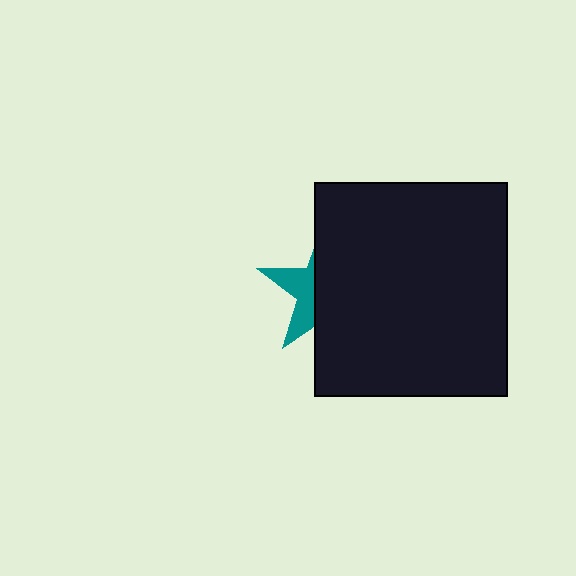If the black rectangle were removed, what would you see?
You would see the complete teal star.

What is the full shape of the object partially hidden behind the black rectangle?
The partially hidden object is a teal star.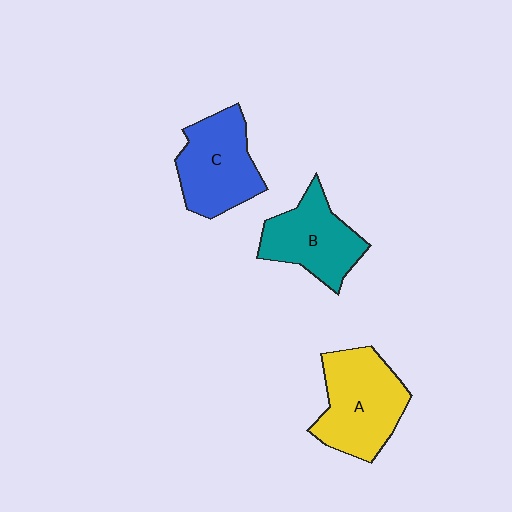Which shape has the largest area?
Shape A (yellow).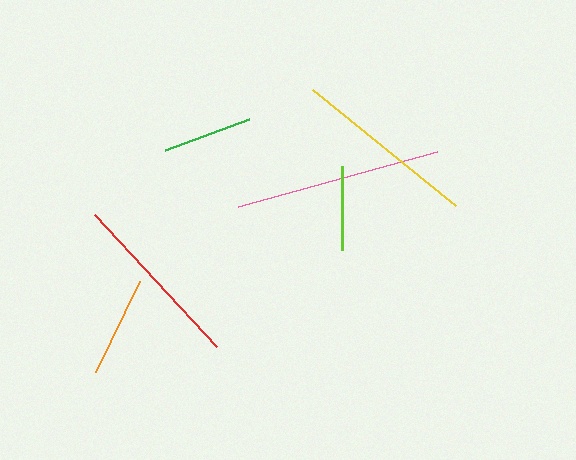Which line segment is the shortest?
The lime line is the shortest at approximately 84 pixels.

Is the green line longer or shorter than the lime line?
The green line is longer than the lime line.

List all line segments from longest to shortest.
From longest to shortest: pink, yellow, red, orange, green, lime.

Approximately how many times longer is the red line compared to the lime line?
The red line is approximately 2.1 times the length of the lime line.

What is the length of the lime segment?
The lime segment is approximately 84 pixels long.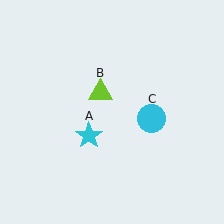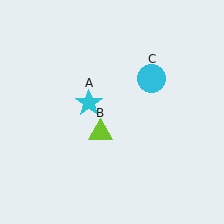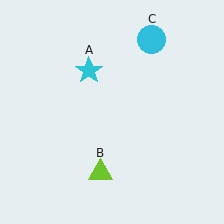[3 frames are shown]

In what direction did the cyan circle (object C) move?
The cyan circle (object C) moved up.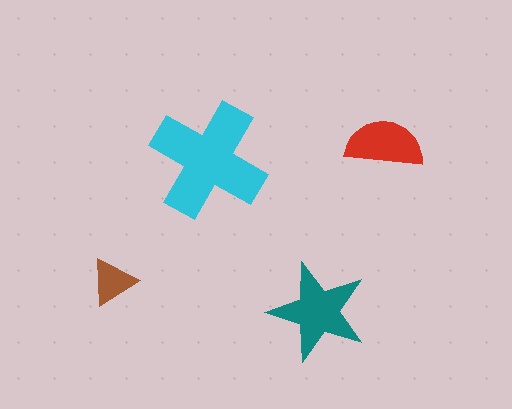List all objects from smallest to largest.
The brown triangle, the red semicircle, the teal star, the cyan cross.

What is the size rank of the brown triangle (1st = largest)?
4th.